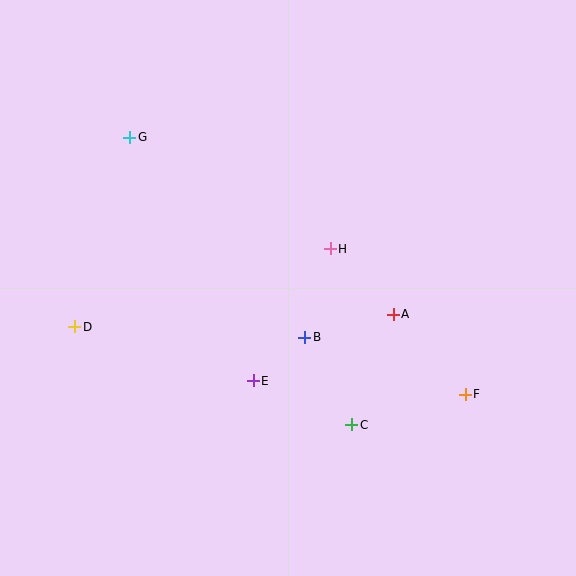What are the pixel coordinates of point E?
Point E is at (253, 381).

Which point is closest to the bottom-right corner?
Point F is closest to the bottom-right corner.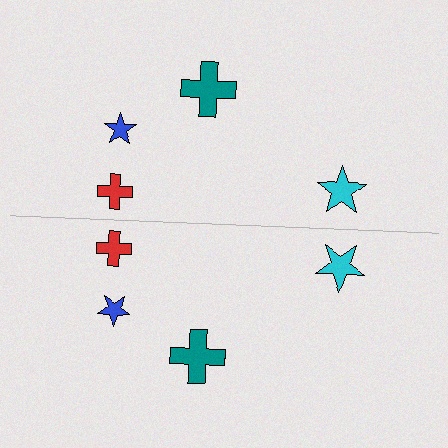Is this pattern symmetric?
Yes, this pattern has bilateral (reflection) symmetry.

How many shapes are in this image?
There are 8 shapes in this image.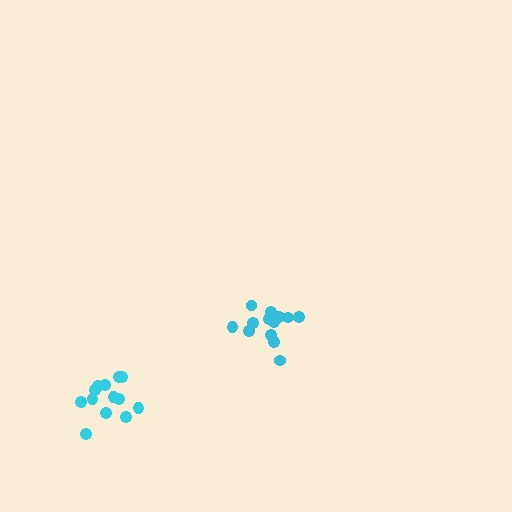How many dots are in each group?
Group 1: 13 dots, Group 2: 13 dots (26 total).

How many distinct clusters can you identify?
There are 2 distinct clusters.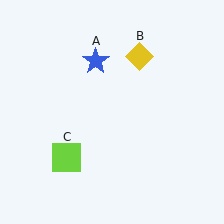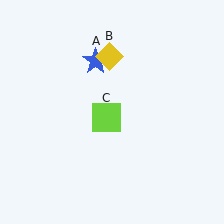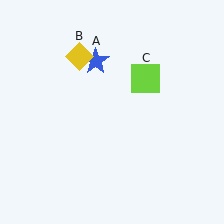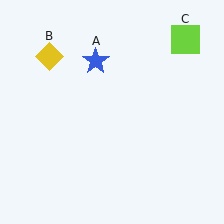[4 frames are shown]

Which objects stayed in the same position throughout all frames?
Blue star (object A) remained stationary.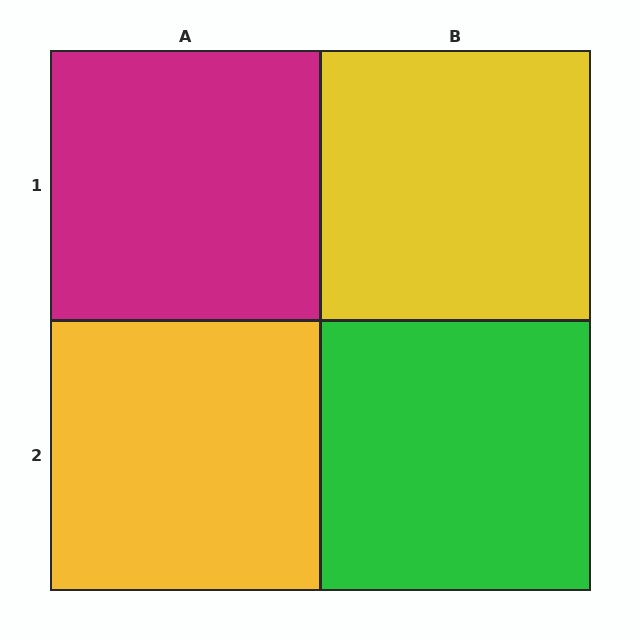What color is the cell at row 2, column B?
Green.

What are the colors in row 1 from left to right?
Magenta, yellow.